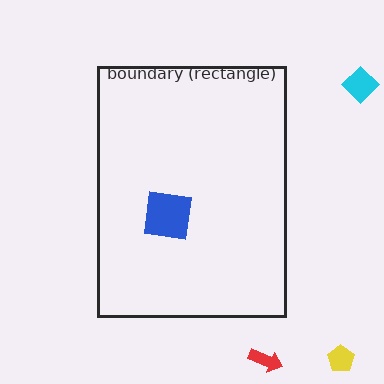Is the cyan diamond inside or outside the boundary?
Outside.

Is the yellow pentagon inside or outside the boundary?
Outside.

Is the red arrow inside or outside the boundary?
Outside.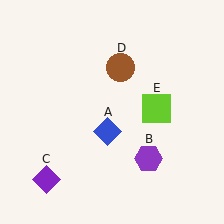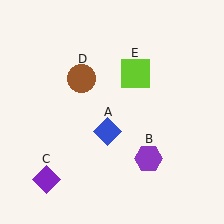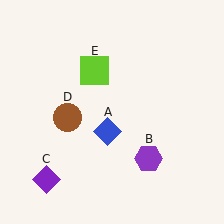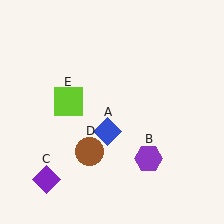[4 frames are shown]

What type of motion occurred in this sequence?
The brown circle (object D), lime square (object E) rotated counterclockwise around the center of the scene.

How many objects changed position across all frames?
2 objects changed position: brown circle (object D), lime square (object E).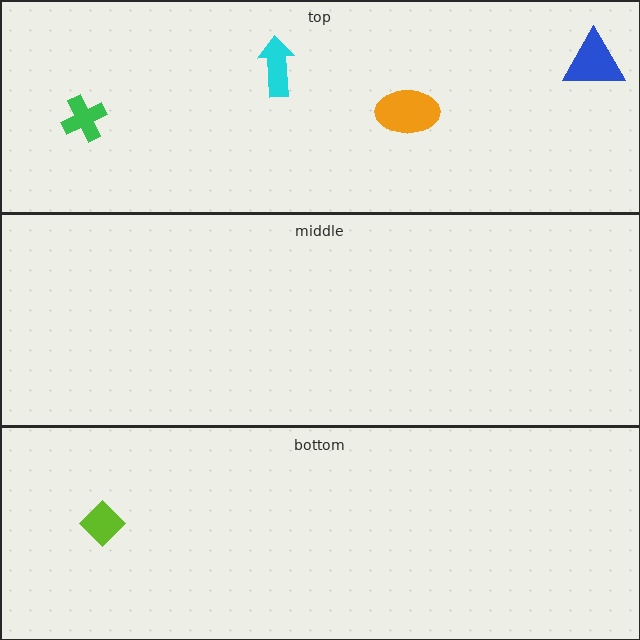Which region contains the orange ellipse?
The top region.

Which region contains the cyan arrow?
The top region.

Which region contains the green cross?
The top region.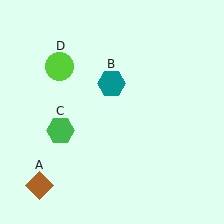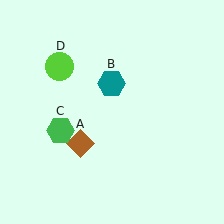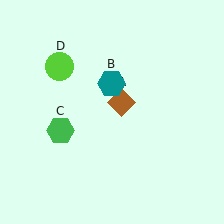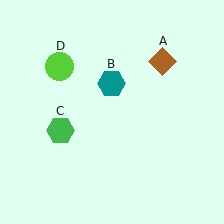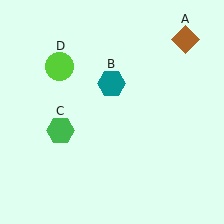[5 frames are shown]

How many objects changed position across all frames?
1 object changed position: brown diamond (object A).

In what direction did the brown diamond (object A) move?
The brown diamond (object A) moved up and to the right.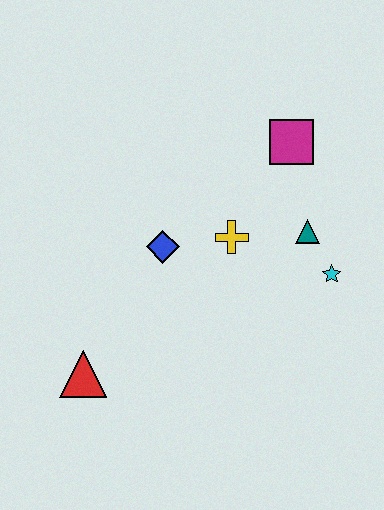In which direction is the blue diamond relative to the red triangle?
The blue diamond is above the red triangle.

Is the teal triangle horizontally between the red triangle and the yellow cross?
No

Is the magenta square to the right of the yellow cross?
Yes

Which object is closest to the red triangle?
The blue diamond is closest to the red triangle.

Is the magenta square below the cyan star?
No